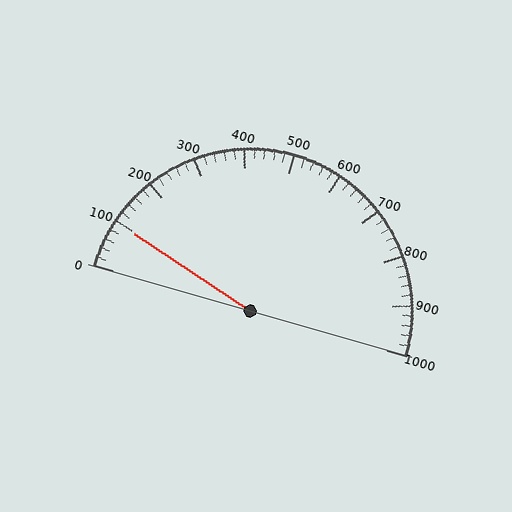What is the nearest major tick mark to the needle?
The nearest major tick mark is 100.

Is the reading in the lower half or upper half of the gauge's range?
The reading is in the lower half of the range (0 to 1000).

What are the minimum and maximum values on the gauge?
The gauge ranges from 0 to 1000.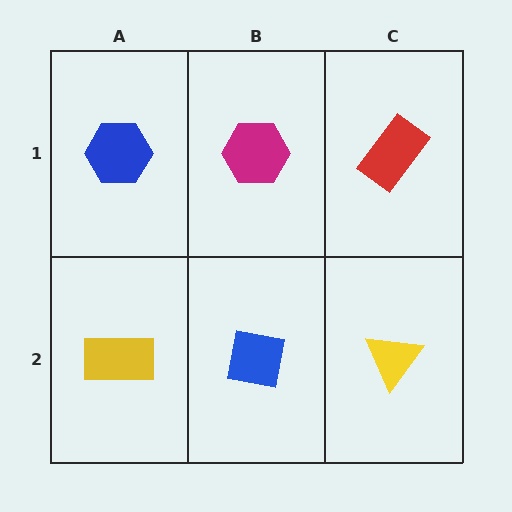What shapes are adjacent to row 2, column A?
A blue hexagon (row 1, column A), a blue square (row 2, column B).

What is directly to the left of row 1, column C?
A magenta hexagon.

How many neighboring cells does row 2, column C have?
2.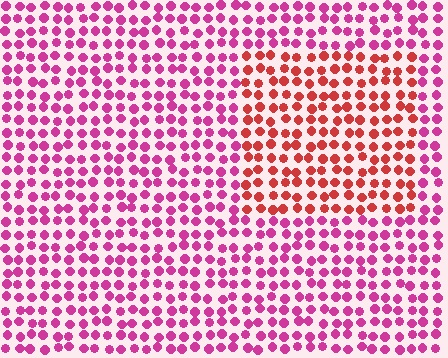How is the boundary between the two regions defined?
The boundary is defined purely by a slight shift in hue (about 39 degrees). Spacing, size, and orientation are identical on both sides.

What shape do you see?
I see a rectangle.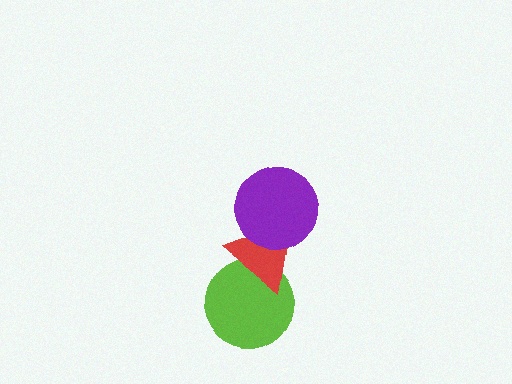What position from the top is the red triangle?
The red triangle is 2nd from the top.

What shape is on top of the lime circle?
The red triangle is on top of the lime circle.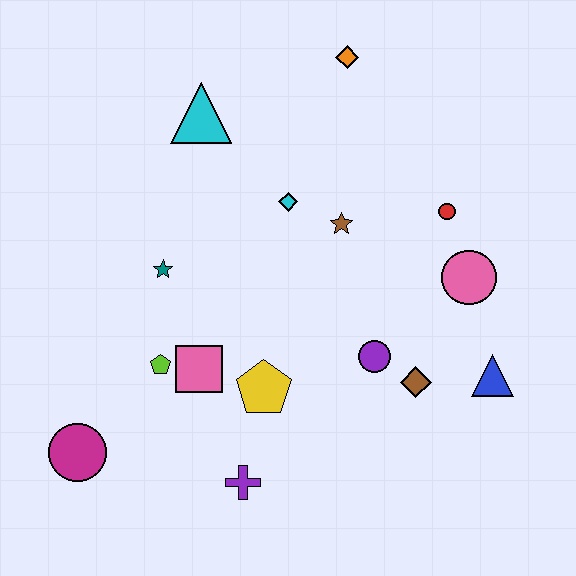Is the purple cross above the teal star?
No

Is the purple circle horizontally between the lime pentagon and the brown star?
No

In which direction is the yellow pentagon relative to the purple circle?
The yellow pentagon is to the left of the purple circle.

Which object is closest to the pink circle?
The red circle is closest to the pink circle.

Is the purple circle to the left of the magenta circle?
No